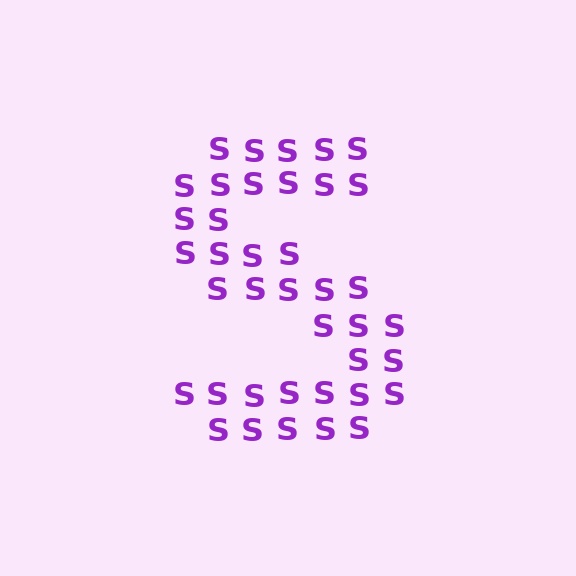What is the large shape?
The large shape is the letter S.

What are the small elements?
The small elements are letter S's.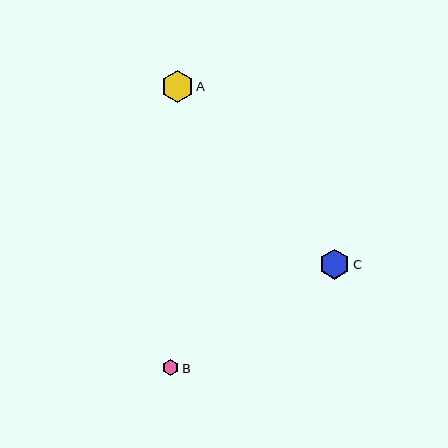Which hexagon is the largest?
Hexagon A is the largest with a size of approximately 32 pixels.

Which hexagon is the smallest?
Hexagon B is the smallest with a size of approximately 16 pixels.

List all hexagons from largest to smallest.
From largest to smallest: A, C, B.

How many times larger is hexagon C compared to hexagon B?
Hexagon C is approximately 1.9 times the size of hexagon B.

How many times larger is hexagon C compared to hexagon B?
Hexagon C is approximately 1.9 times the size of hexagon B.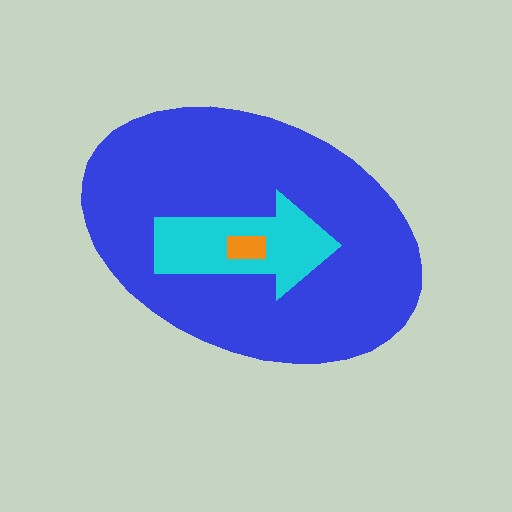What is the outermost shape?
The blue ellipse.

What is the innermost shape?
The orange rectangle.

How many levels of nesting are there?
3.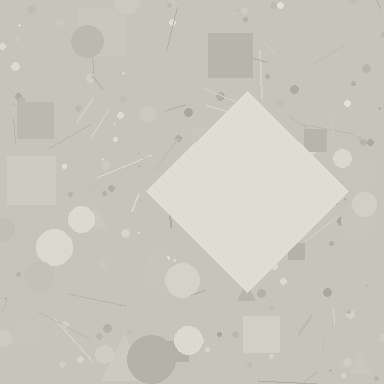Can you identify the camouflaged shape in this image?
The camouflaged shape is a diamond.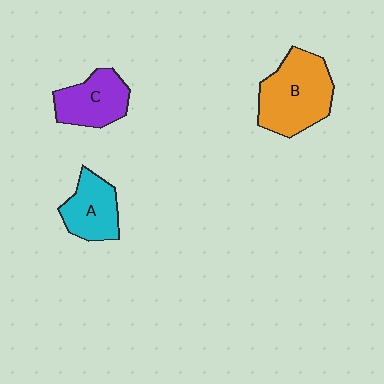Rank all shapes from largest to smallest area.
From largest to smallest: B (orange), C (purple), A (cyan).